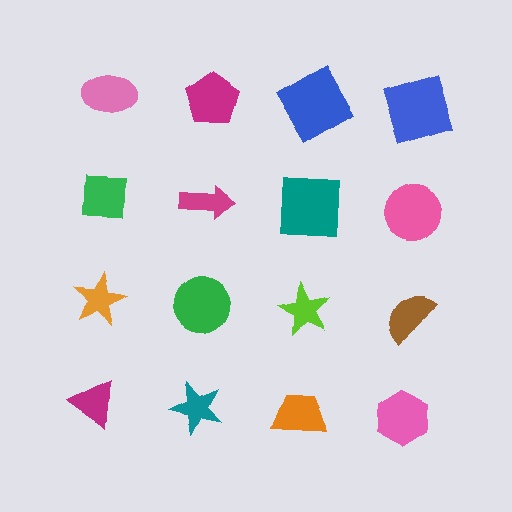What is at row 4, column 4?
A pink hexagon.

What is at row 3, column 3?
A lime star.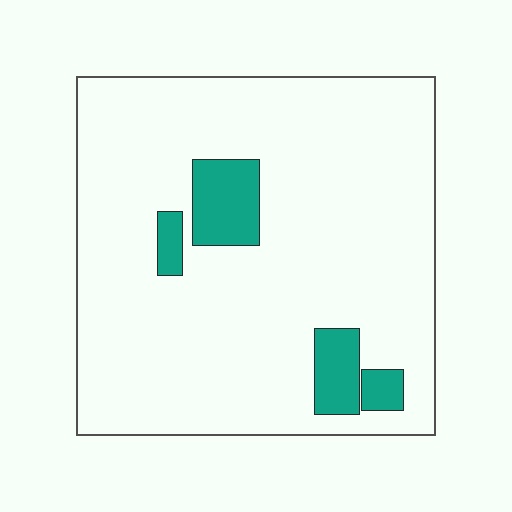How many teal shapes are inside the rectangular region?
4.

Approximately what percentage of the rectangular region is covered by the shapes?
Approximately 10%.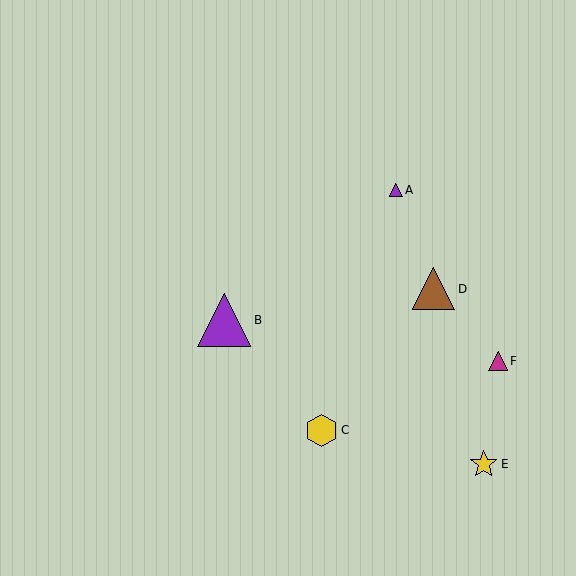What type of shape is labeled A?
Shape A is a purple triangle.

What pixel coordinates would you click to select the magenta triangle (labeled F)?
Click at (498, 361) to select the magenta triangle F.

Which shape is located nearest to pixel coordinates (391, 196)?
The purple triangle (labeled A) at (396, 190) is nearest to that location.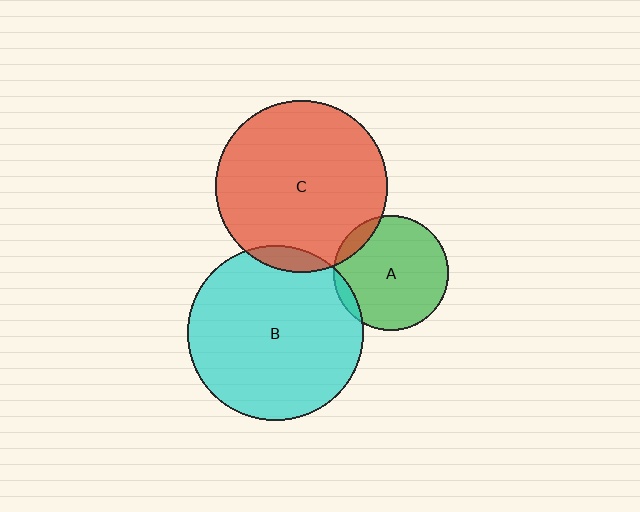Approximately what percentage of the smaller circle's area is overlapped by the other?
Approximately 5%.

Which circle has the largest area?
Circle B (cyan).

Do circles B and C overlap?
Yes.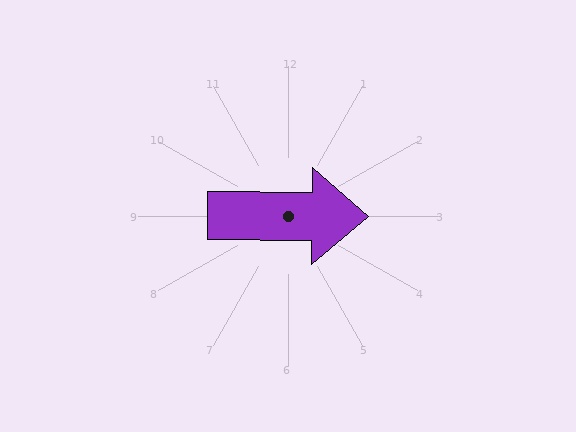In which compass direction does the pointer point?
East.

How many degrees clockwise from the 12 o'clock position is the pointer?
Approximately 91 degrees.